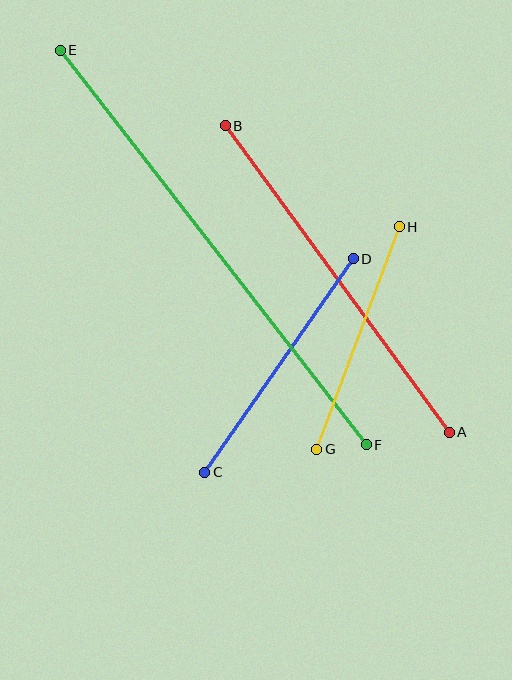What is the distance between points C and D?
The distance is approximately 260 pixels.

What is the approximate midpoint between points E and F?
The midpoint is at approximately (213, 248) pixels.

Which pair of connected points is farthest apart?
Points E and F are farthest apart.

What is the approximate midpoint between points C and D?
The midpoint is at approximately (279, 365) pixels.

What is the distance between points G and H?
The distance is approximately 237 pixels.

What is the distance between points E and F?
The distance is approximately 499 pixels.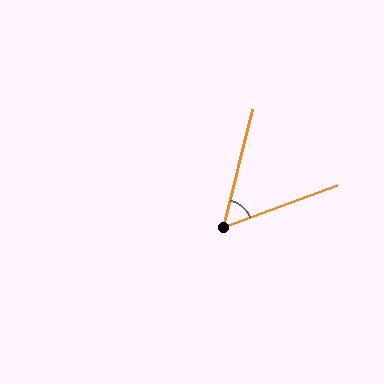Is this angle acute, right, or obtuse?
It is acute.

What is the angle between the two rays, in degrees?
Approximately 56 degrees.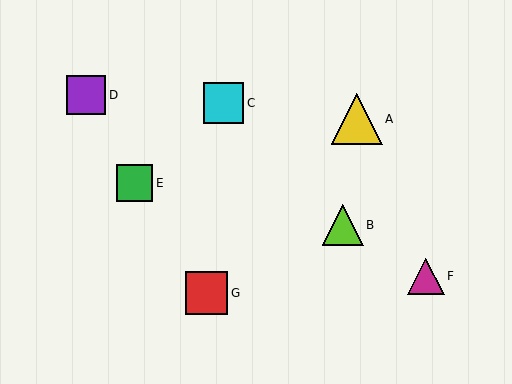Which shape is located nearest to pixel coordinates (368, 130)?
The yellow triangle (labeled A) at (357, 119) is nearest to that location.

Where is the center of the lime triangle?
The center of the lime triangle is at (343, 225).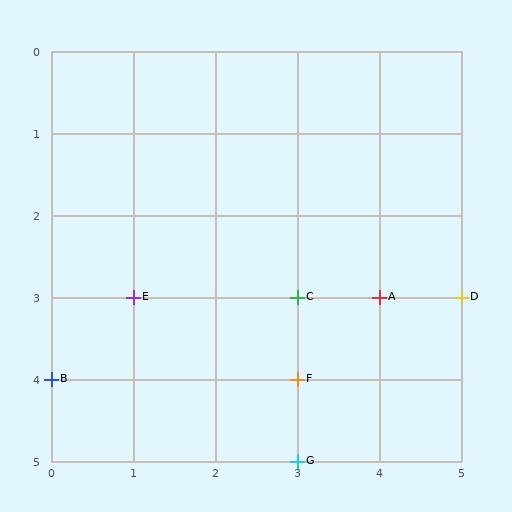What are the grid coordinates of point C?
Point C is at grid coordinates (3, 3).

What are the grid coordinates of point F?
Point F is at grid coordinates (3, 4).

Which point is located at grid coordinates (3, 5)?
Point G is at (3, 5).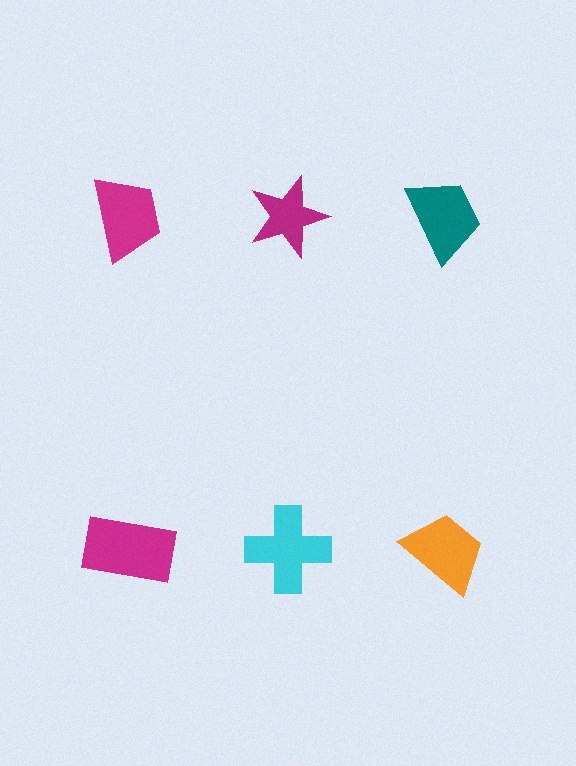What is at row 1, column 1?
A magenta trapezoid.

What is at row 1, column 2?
A magenta star.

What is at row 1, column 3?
A teal trapezoid.